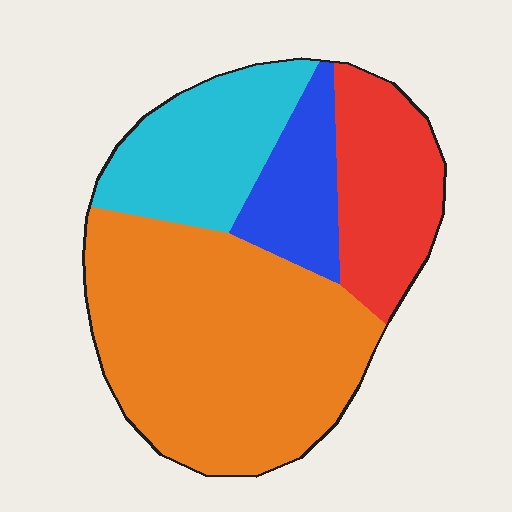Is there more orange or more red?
Orange.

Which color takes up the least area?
Blue, at roughly 10%.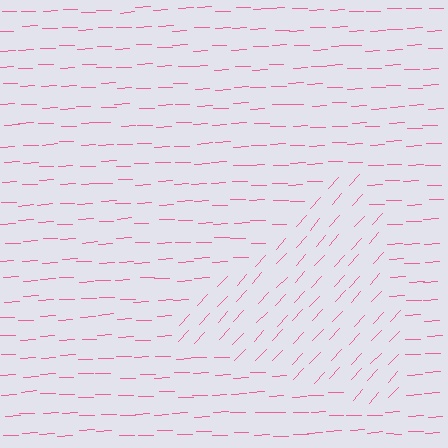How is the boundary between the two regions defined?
The boundary is defined purely by a change in line orientation (approximately 45 degrees difference). All lines are the same color and thickness.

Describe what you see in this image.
The image is filled with small pink line segments. A triangle region in the image has lines oriented differently from the surrounding lines, creating a visible texture boundary.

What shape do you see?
I see a triangle.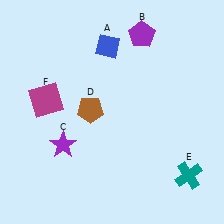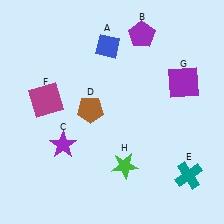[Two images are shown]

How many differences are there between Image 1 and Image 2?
There are 2 differences between the two images.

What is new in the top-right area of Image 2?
A purple square (G) was added in the top-right area of Image 2.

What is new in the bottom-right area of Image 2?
A green star (H) was added in the bottom-right area of Image 2.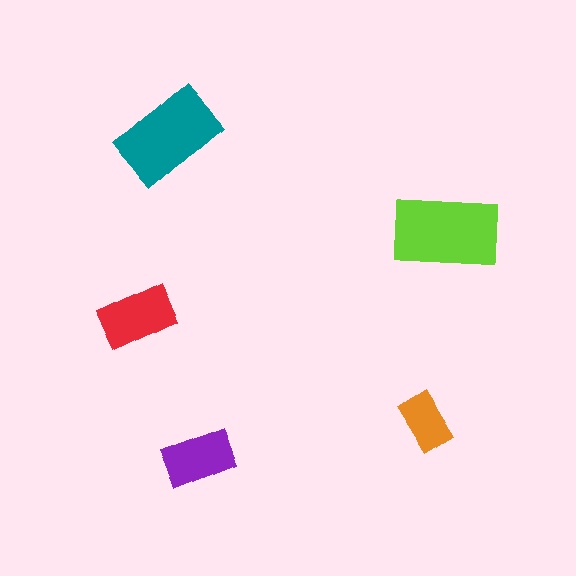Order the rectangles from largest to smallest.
the lime one, the teal one, the red one, the purple one, the orange one.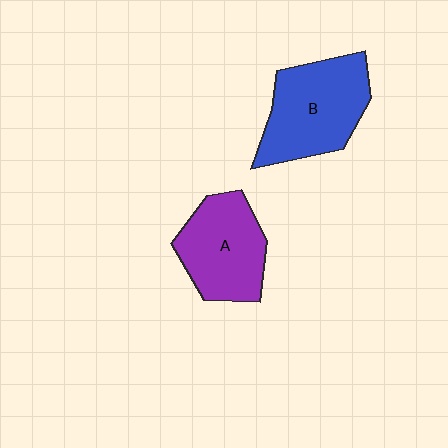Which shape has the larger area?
Shape B (blue).